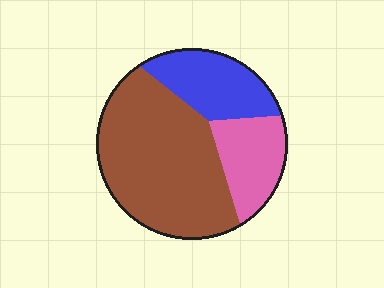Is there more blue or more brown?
Brown.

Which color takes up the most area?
Brown, at roughly 60%.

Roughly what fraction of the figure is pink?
Pink takes up between a sixth and a third of the figure.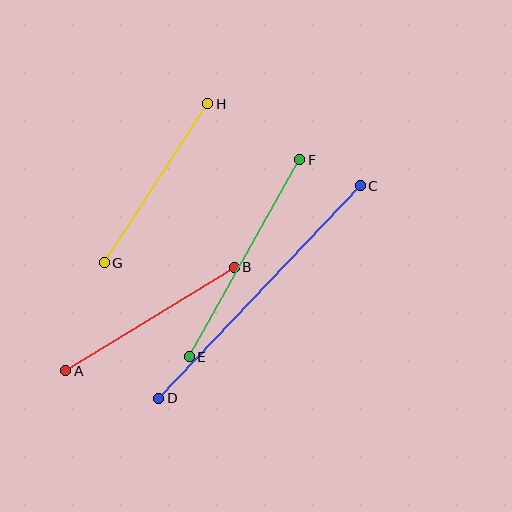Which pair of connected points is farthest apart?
Points C and D are farthest apart.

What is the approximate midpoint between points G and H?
The midpoint is at approximately (156, 183) pixels.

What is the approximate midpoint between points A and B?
The midpoint is at approximately (150, 319) pixels.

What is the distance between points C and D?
The distance is approximately 293 pixels.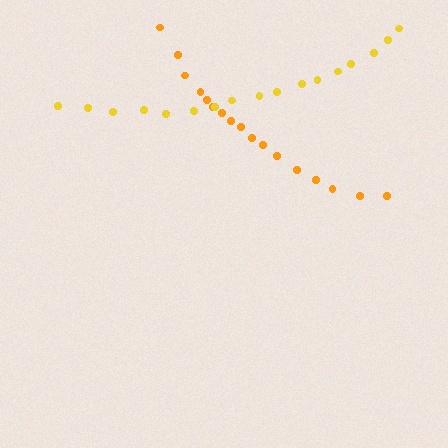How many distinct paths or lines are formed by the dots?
There are 2 distinct paths.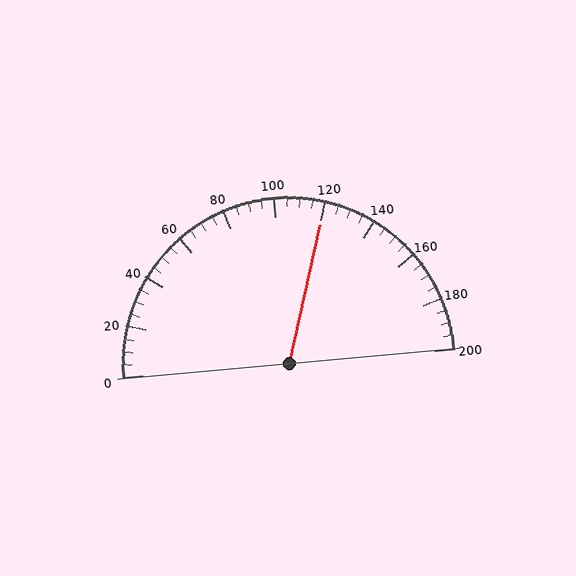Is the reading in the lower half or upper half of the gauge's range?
The reading is in the upper half of the range (0 to 200).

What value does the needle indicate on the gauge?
The needle indicates approximately 120.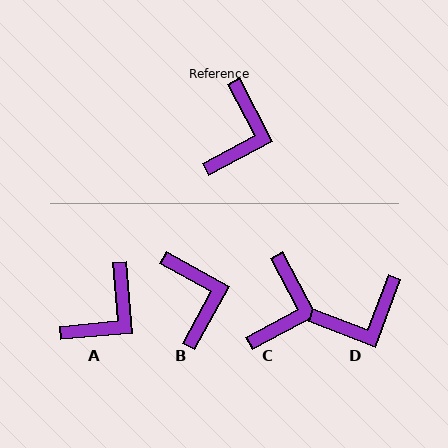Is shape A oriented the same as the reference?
No, it is off by about 23 degrees.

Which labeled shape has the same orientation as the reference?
C.